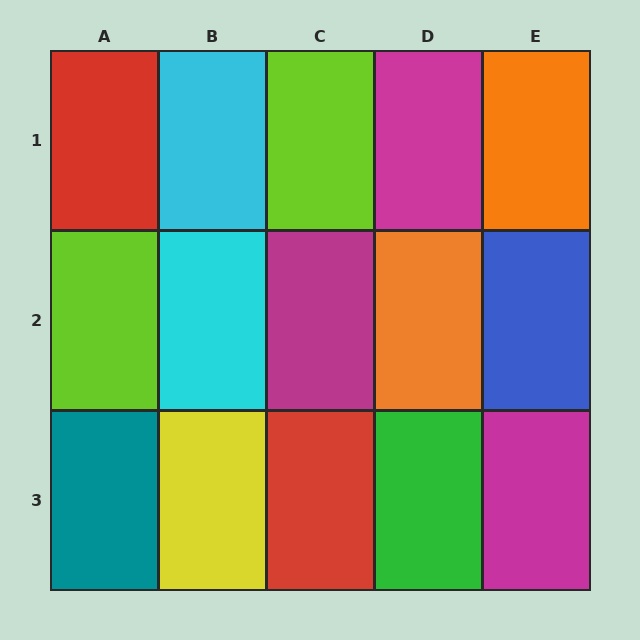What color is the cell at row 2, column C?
Magenta.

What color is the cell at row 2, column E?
Blue.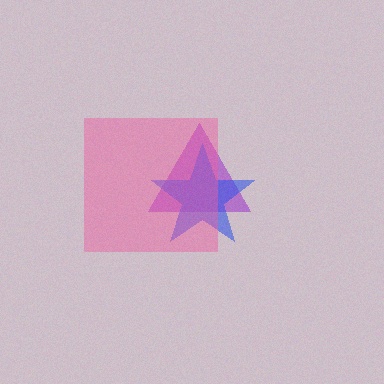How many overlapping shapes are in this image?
There are 3 overlapping shapes in the image.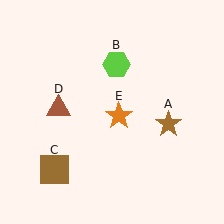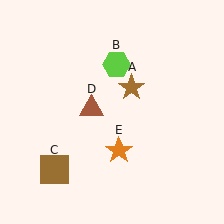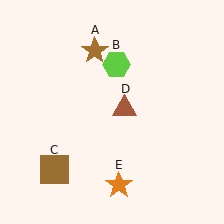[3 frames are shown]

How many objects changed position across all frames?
3 objects changed position: brown star (object A), brown triangle (object D), orange star (object E).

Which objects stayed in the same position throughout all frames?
Lime hexagon (object B) and brown square (object C) remained stationary.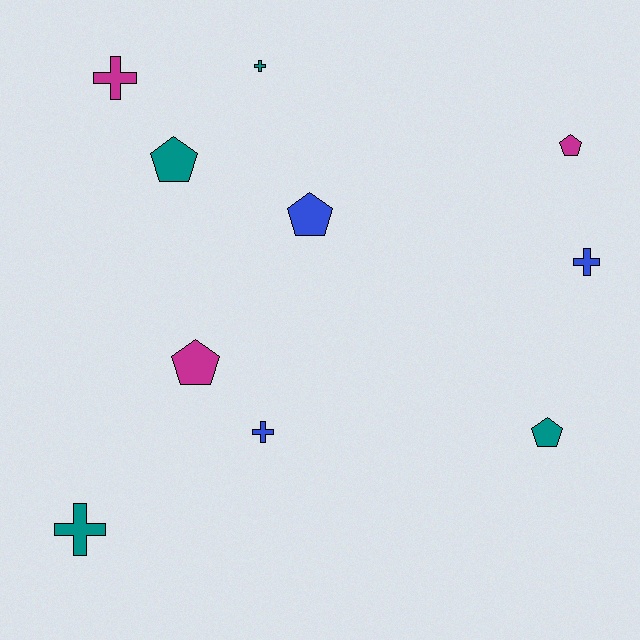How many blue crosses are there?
There are 2 blue crosses.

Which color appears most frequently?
Teal, with 4 objects.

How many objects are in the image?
There are 10 objects.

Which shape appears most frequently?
Pentagon, with 5 objects.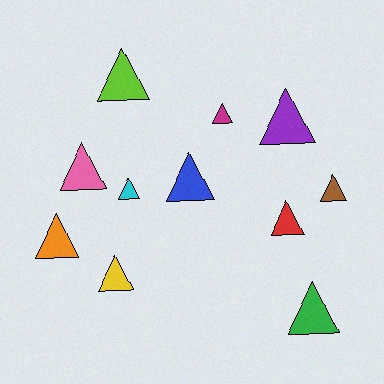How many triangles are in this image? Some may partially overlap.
There are 11 triangles.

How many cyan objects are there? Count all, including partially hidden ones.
There is 1 cyan object.